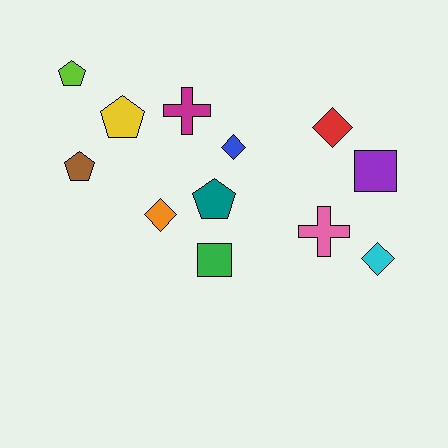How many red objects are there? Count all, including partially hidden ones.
There is 1 red object.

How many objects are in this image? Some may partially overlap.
There are 12 objects.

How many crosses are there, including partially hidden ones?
There are 2 crosses.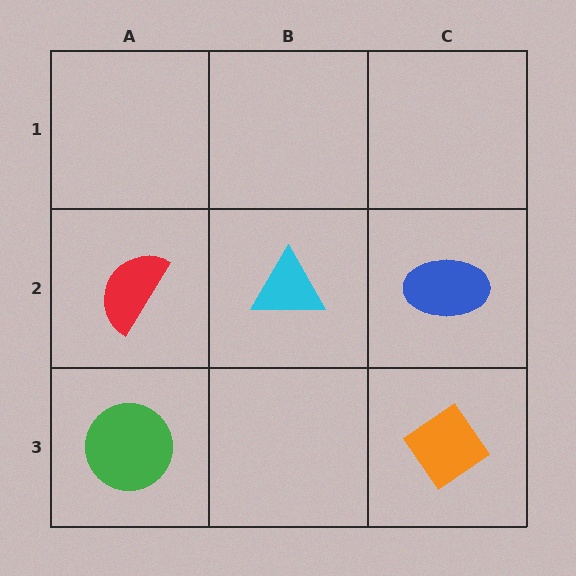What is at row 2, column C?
A blue ellipse.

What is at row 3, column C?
An orange diamond.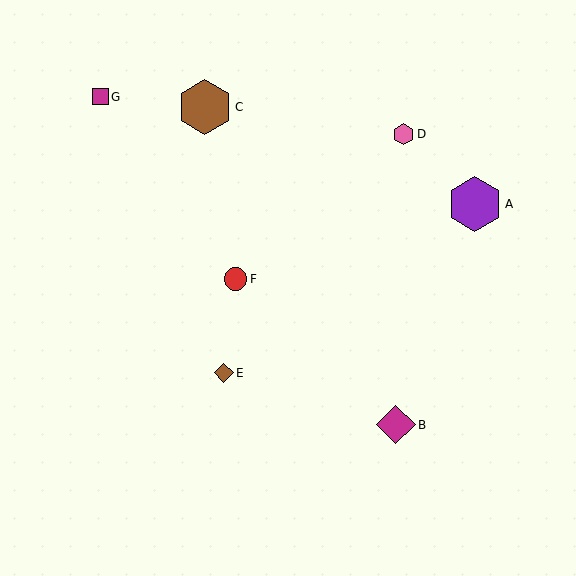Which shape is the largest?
The brown hexagon (labeled C) is the largest.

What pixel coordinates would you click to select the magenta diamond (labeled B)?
Click at (396, 425) to select the magenta diamond B.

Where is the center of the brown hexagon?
The center of the brown hexagon is at (205, 107).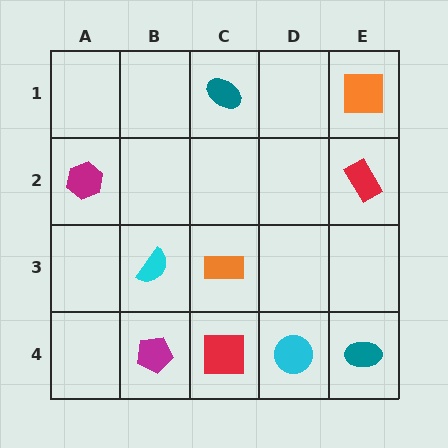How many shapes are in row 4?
4 shapes.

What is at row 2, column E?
A red rectangle.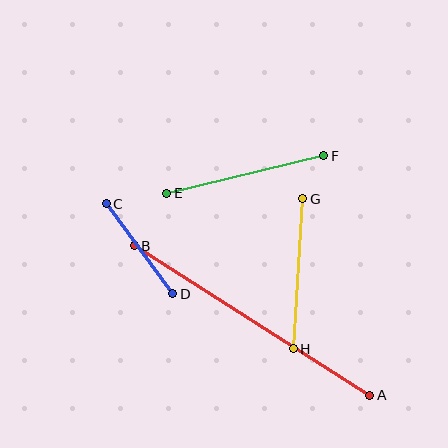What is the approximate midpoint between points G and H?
The midpoint is at approximately (298, 274) pixels.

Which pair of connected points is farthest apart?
Points A and B are farthest apart.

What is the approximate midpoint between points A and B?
The midpoint is at approximately (252, 320) pixels.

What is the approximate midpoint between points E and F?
The midpoint is at approximately (245, 175) pixels.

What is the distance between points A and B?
The distance is approximately 279 pixels.